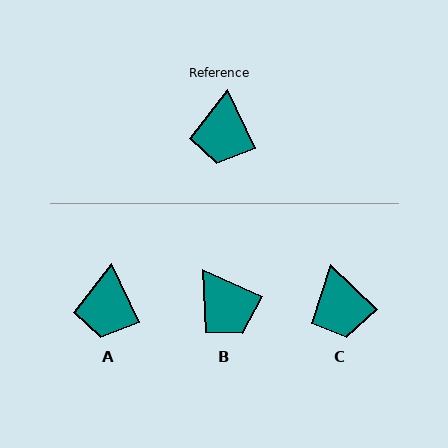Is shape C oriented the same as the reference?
No, it is off by about 20 degrees.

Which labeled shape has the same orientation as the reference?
A.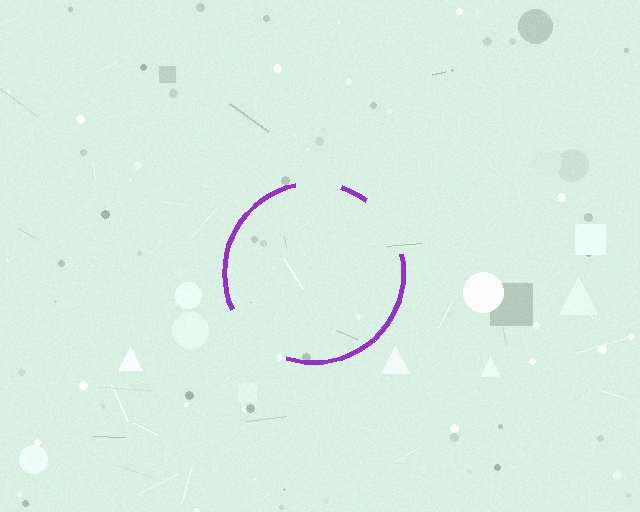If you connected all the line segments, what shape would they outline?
They would outline a circle.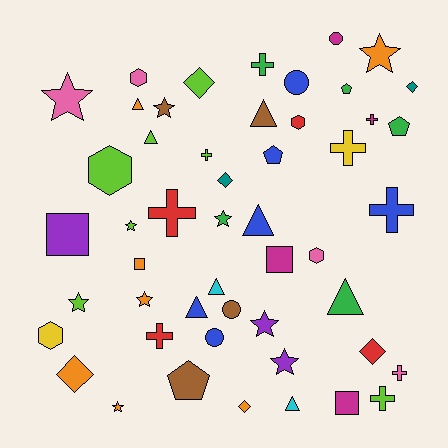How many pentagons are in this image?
There are 4 pentagons.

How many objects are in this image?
There are 50 objects.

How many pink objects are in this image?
There are 4 pink objects.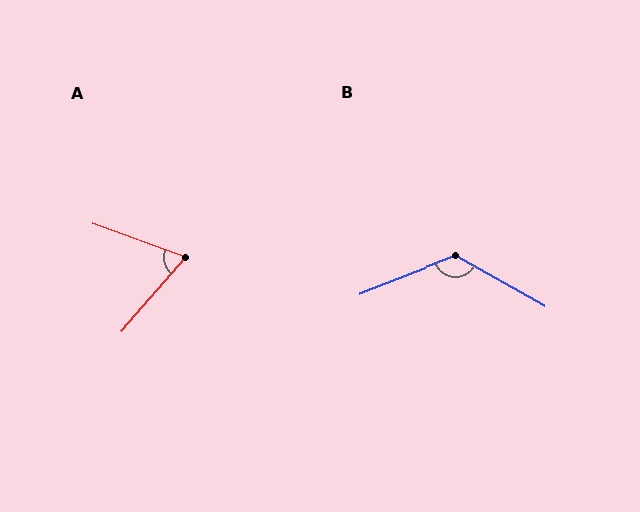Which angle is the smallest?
A, at approximately 69 degrees.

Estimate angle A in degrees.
Approximately 69 degrees.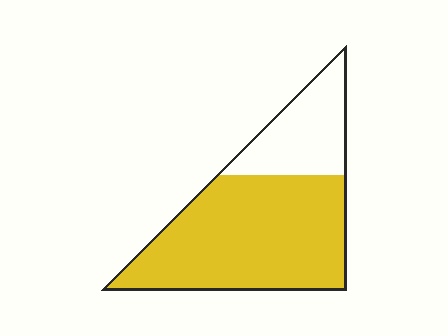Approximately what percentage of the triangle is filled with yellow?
Approximately 70%.